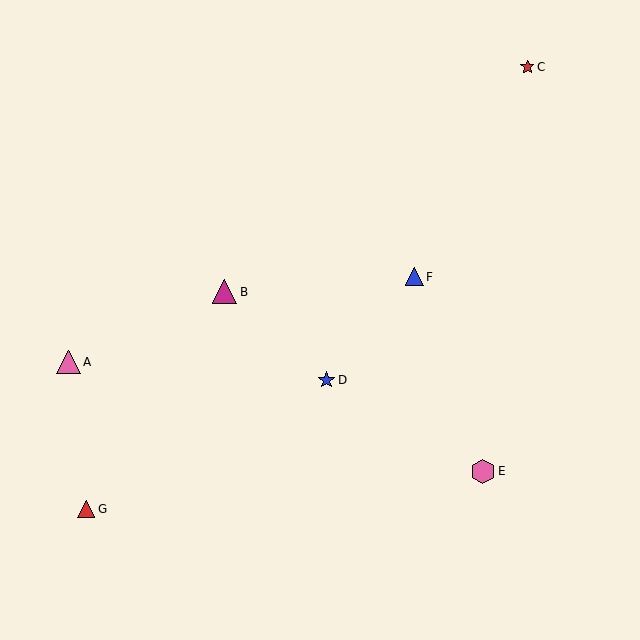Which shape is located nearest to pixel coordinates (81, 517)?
The red triangle (labeled G) at (86, 509) is nearest to that location.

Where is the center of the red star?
The center of the red star is at (527, 67).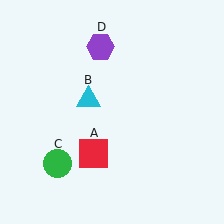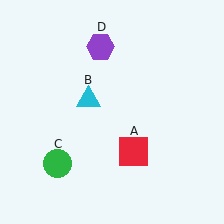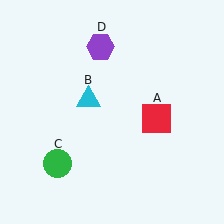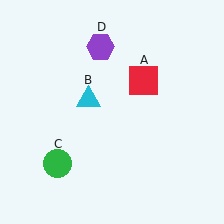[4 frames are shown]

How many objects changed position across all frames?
1 object changed position: red square (object A).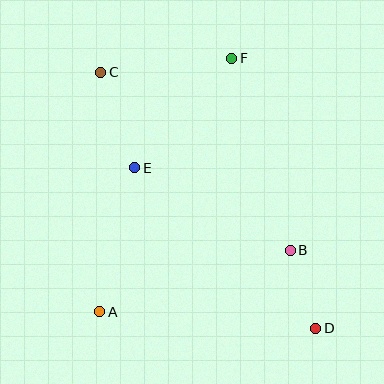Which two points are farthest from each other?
Points C and D are farthest from each other.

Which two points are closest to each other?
Points B and D are closest to each other.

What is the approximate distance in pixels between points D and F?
The distance between D and F is approximately 283 pixels.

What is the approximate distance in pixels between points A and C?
The distance between A and C is approximately 239 pixels.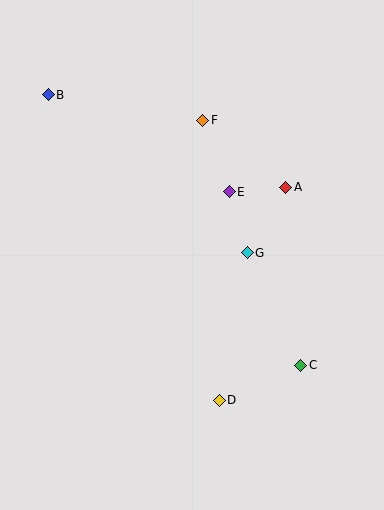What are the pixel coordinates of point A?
Point A is at (286, 187).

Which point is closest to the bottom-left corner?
Point D is closest to the bottom-left corner.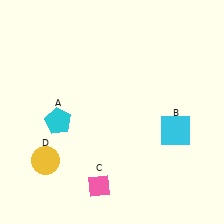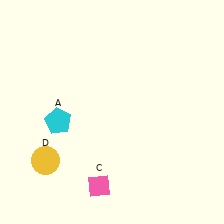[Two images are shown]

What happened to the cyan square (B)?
The cyan square (B) was removed in Image 2. It was in the bottom-right area of Image 1.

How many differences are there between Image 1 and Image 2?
There is 1 difference between the two images.